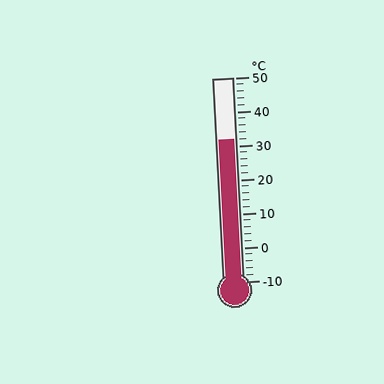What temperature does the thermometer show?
The thermometer shows approximately 32°C.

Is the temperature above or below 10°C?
The temperature is above 10°C.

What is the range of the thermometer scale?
The thermometer scale ranges from -10°C to 50°C.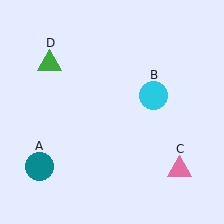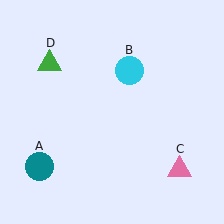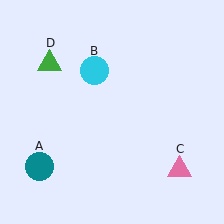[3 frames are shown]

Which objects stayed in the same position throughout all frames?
Teal circle (object A) and pink triangle (object C) and green triangle (object D) remained stationary.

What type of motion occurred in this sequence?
The cyan circle (object B) rotated counterclockwise around the center of the scene.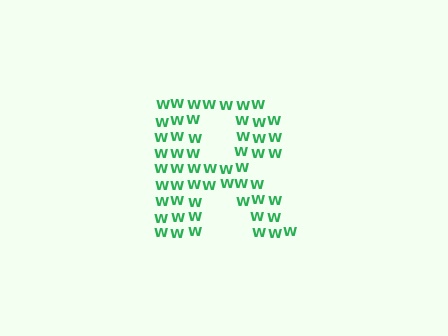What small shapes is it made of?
It is made of small letter W's.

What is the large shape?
The large shape is the letter R.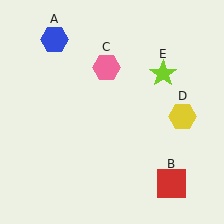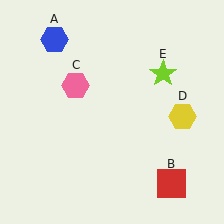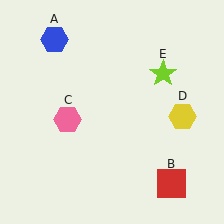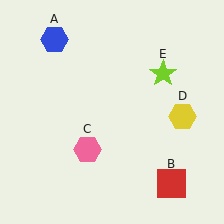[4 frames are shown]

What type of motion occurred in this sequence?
The pink hexagon (object C) rotated counterclockwise around the center of the scene.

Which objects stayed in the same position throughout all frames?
Blue hexagon (object A) and red square (object B) and yellow hexagon (object D) and lime star (object E) remained stationary.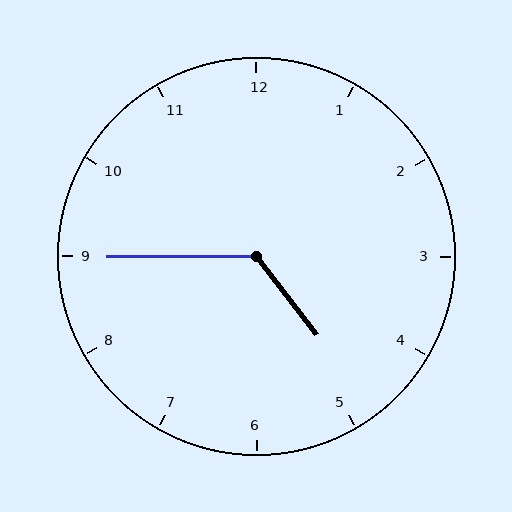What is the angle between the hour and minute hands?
Approximately 128 degrees.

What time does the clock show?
4:45.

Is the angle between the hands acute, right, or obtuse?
It is obtuse.